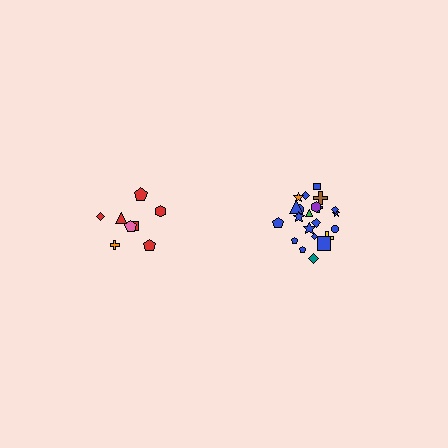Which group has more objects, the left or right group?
The right group.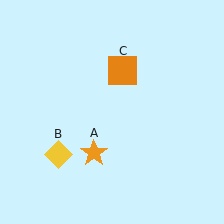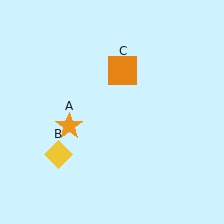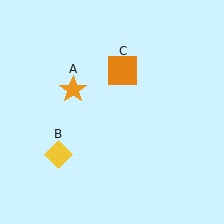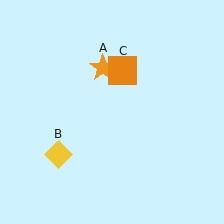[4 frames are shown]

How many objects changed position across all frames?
1 object changed position: orange star (object A).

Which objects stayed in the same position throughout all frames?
Yellow diamond (object B) and orange square (object C) remained stationary.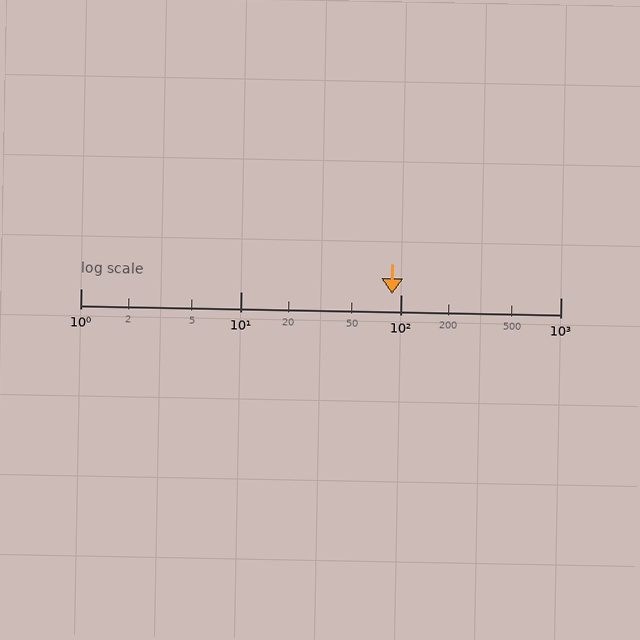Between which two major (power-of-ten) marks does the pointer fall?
The pointer is between 10 and 100.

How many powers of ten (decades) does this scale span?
The scale spans 3 decades, from 1 to 1000.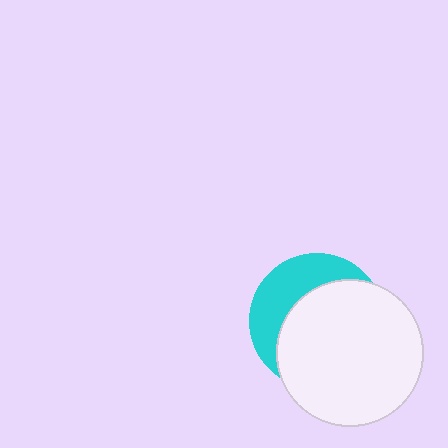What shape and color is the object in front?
The object in front is a white circle.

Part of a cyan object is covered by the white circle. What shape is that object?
It is a circle.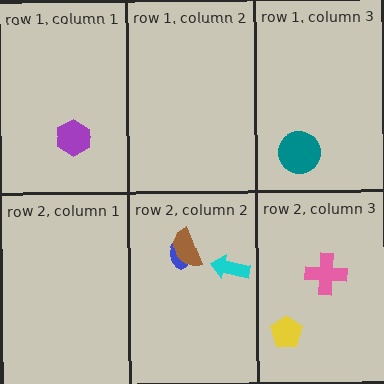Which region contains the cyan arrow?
The row 2, column 2 region.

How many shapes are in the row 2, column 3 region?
2.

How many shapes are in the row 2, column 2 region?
3.